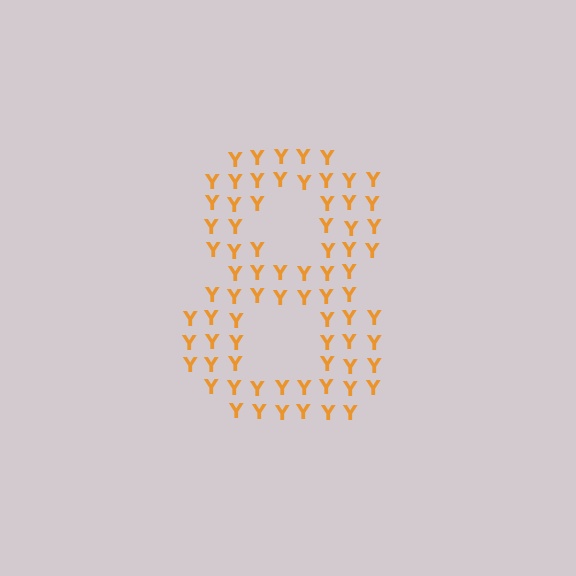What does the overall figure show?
The overall figure shows the digit 8.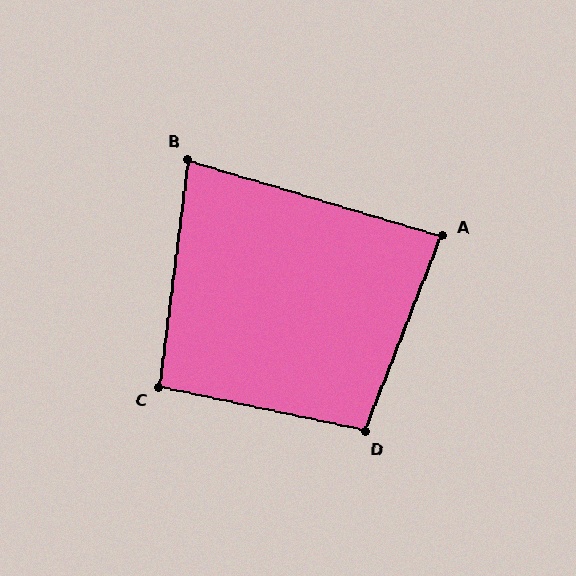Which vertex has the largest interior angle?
D, at approximately 99 degrees.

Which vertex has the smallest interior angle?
B, at approximately 81 degrees.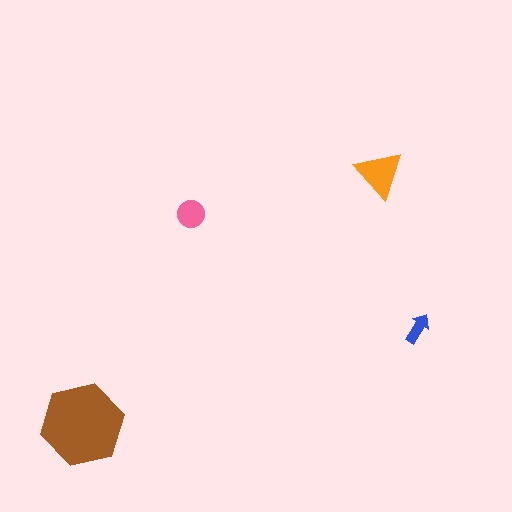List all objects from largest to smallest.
The brown hexagon, the orange triangle, the pink circle, the blue arrow.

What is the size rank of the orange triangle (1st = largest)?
2nd.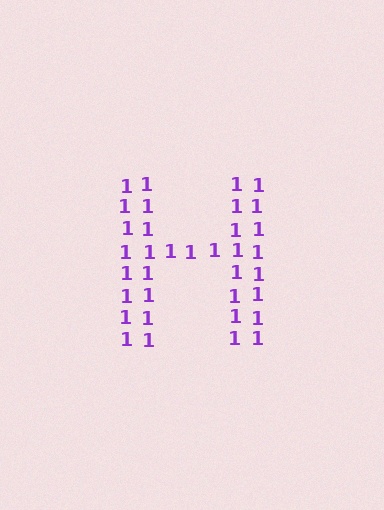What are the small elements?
The small elements are digit 1's.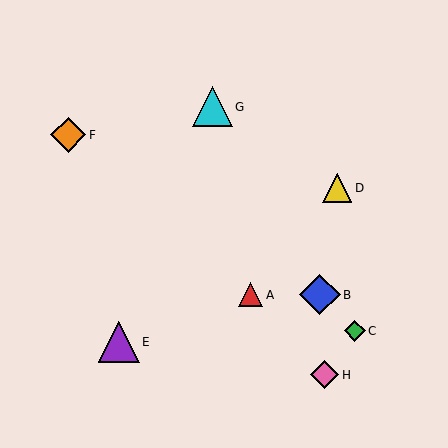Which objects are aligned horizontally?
Objects A, B are aligned horizontally.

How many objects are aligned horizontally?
2 objects (A, B) are aligned horizontally.